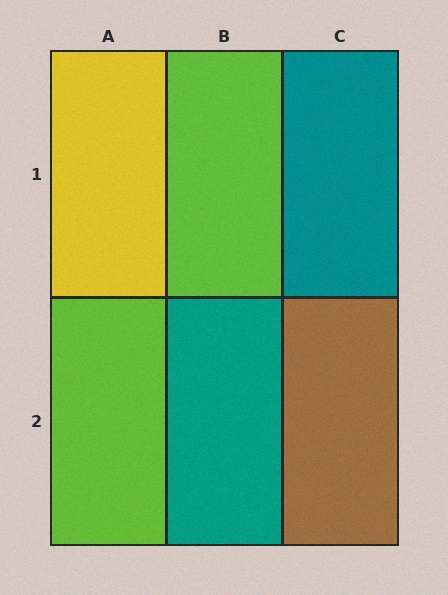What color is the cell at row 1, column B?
Lime.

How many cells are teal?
2 cells are teal.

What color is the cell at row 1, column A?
Yellow.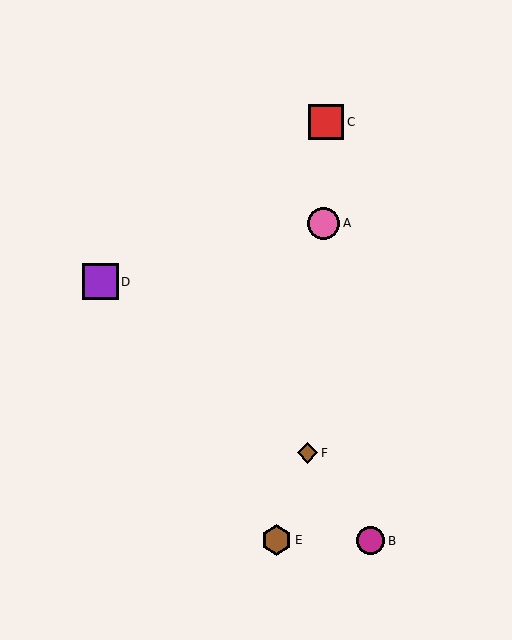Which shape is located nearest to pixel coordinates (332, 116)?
The red square (labeled C) at (326, 122) is nearest to that location.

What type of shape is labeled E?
Shape E is a brown hexagon.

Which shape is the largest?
The purple square (labeled D) is the largest.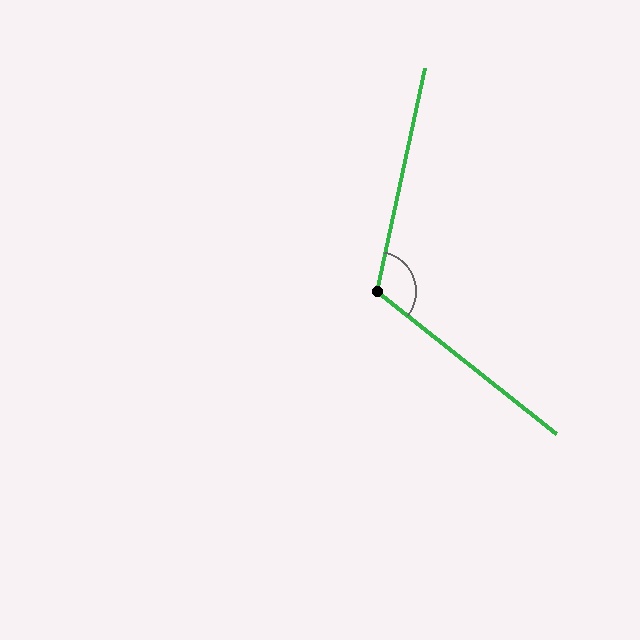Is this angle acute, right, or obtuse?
It is obtuse.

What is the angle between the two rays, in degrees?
Approximately 116 degrees.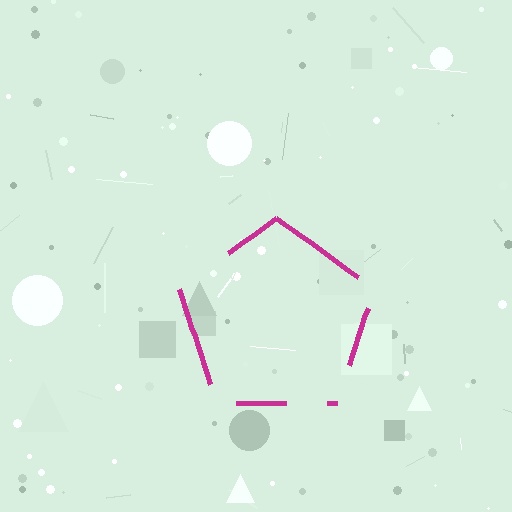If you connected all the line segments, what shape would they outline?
They would outline a pentagon.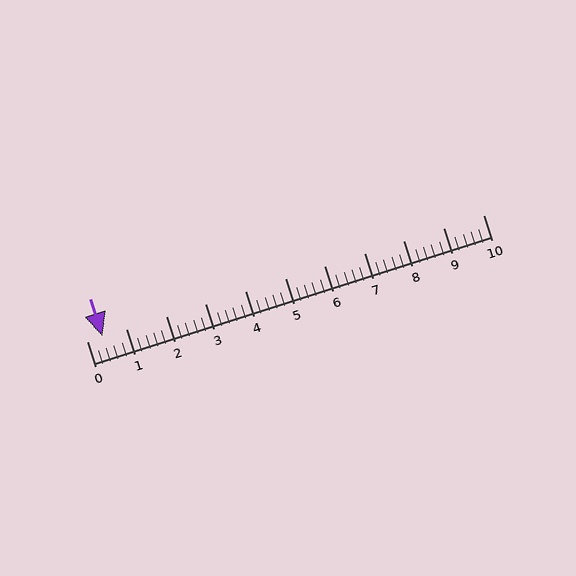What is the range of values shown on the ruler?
The ruler shows values from 0 to 10.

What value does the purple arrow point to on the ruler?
The purple arrow points to approximately 0.4.